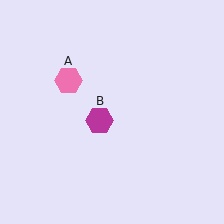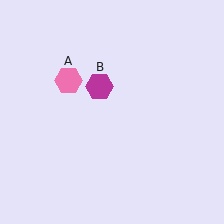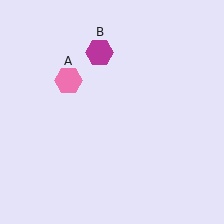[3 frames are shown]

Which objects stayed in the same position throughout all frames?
Pink hexagon (object A) remained stationary.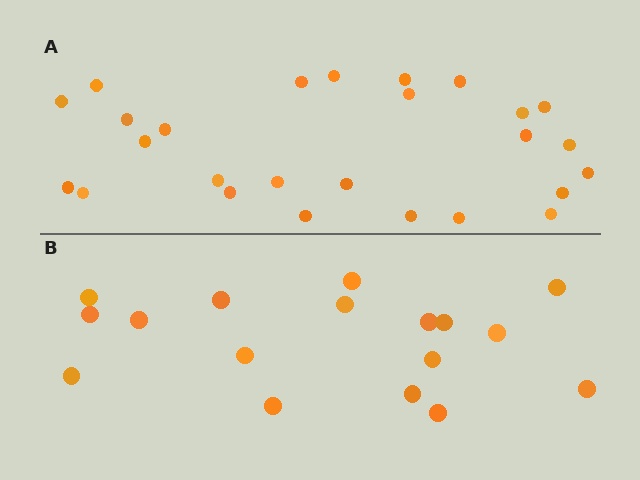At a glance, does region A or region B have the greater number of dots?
Region A (the top region) has more dots.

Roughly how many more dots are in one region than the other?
Region A has roughly 8 or so more dots than region B.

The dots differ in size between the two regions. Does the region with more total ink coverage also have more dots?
No. Region B has more total ink coverage because its dots are larger, but region A actually contains more individual dots. Total area can be misleading — the number of items is what matters here.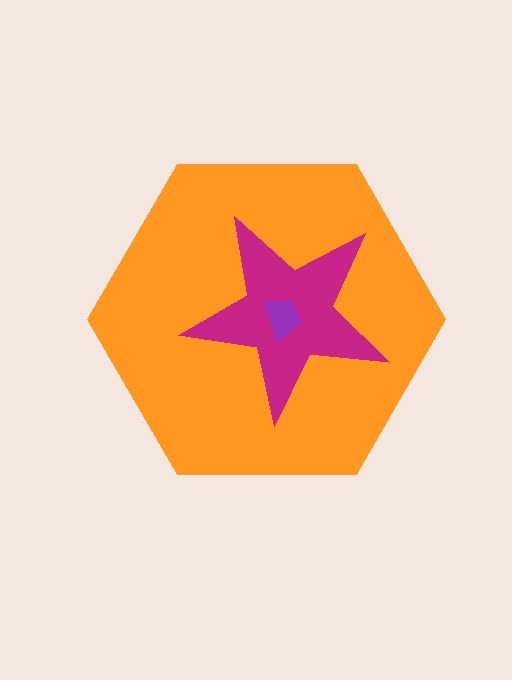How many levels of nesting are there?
3.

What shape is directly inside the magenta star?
The purple trapezoid.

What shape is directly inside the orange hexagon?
The magenta star.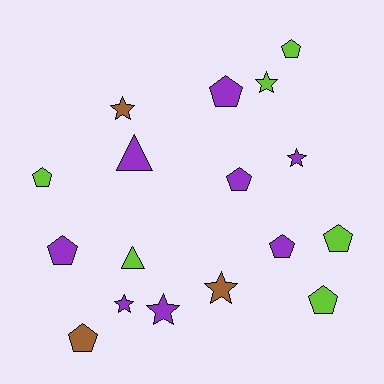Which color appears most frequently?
Purple, with 8 objects.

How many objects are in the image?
There are 17 objects.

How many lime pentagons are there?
There are 4 lime pentagons.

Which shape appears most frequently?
Pentagon, with 9 objects.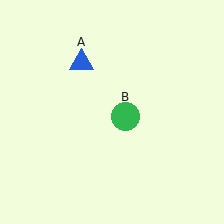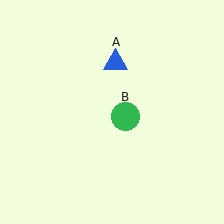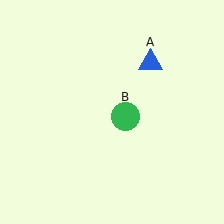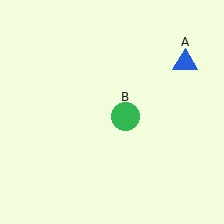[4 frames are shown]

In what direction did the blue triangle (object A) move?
The blue triangle (object A) moved right.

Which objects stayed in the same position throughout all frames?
Green circle (object B) remained stationary.